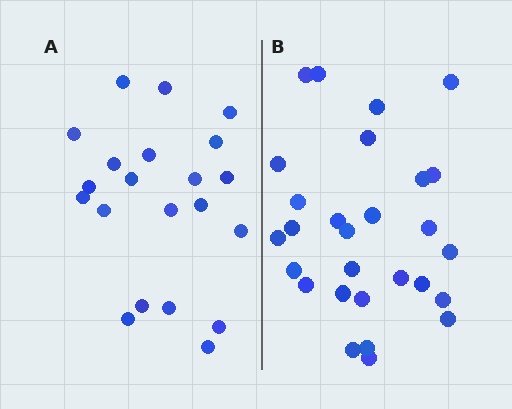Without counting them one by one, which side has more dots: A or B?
Region B (the right region) has more dots.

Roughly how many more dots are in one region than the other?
Region B has roughly 8 or so more dots than region A.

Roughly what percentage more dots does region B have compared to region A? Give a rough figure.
About 35% more.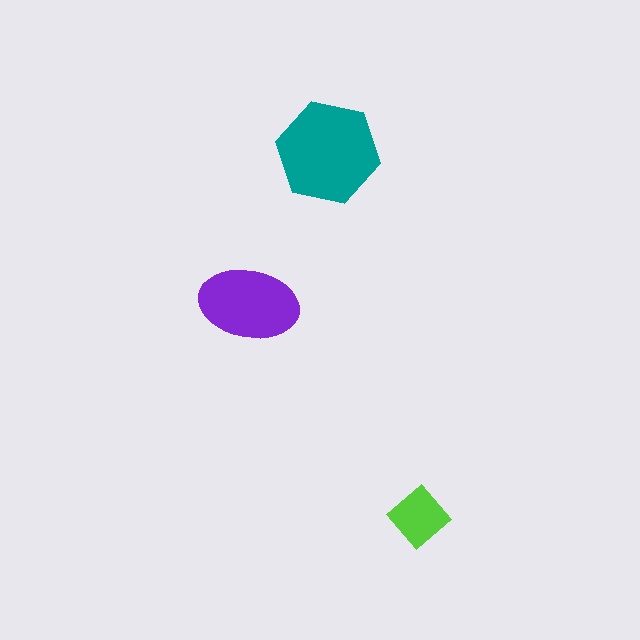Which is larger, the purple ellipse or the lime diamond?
The purple ellipse.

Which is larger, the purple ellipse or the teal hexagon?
The teal hexagon.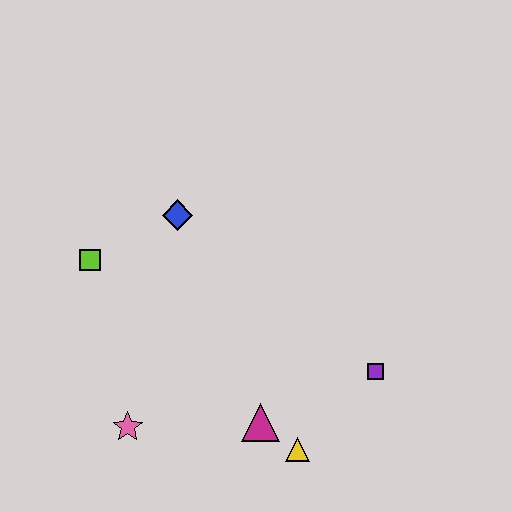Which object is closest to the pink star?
The magenta triangle is closest to the pink star.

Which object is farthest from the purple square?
The lime square is farthest from the purple square.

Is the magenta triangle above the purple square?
No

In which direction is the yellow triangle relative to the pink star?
The yellow triangle is to the right of the pink star.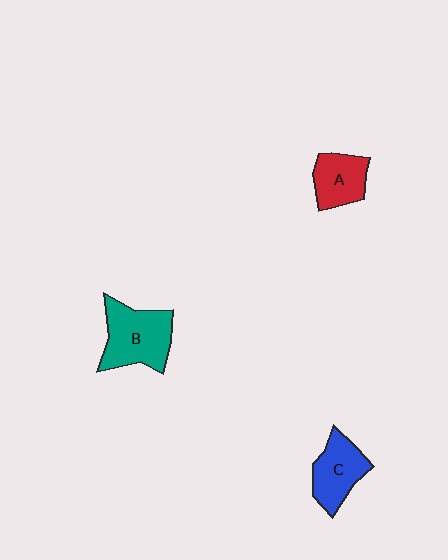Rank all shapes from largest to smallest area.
From largest to smallest: B (teal), C (blue), A (red).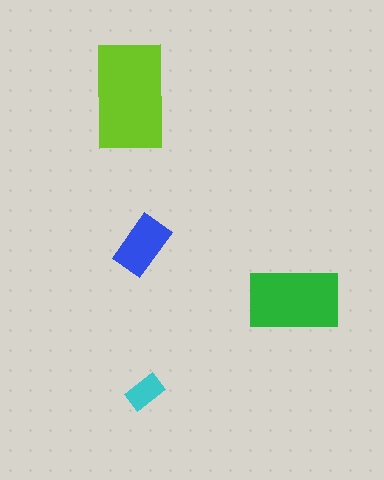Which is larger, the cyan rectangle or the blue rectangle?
The blue one.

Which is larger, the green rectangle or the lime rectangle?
The lime one.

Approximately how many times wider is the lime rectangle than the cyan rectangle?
About 3 times wider.